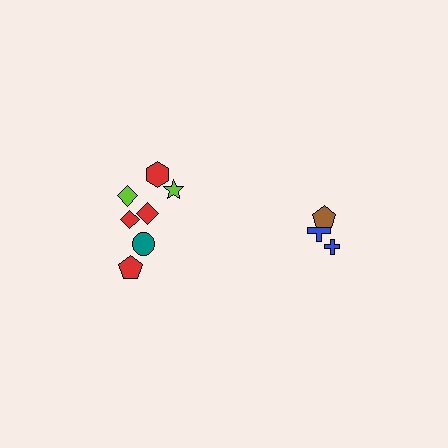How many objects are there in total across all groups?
There are 10 objects.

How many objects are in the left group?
There are 7 objects.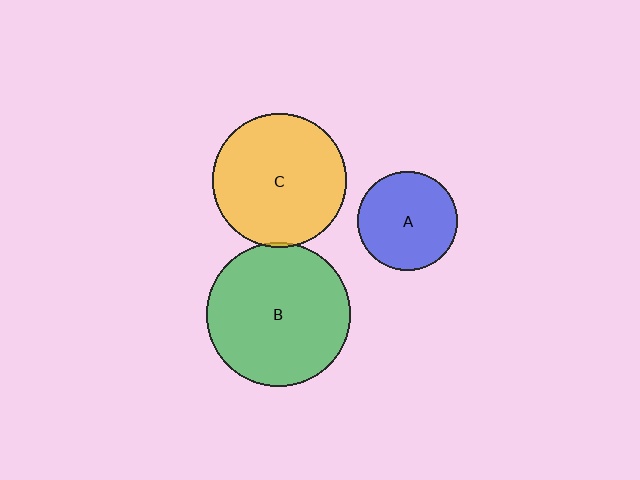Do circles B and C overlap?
Yes.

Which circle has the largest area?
Circle B (green).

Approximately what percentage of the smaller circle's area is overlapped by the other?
Approximately 5%.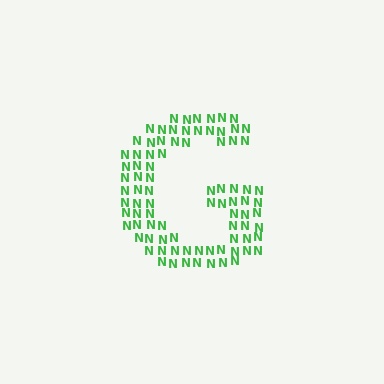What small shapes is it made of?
It is made of small letter N's.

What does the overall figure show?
The overall figure shows the letter G.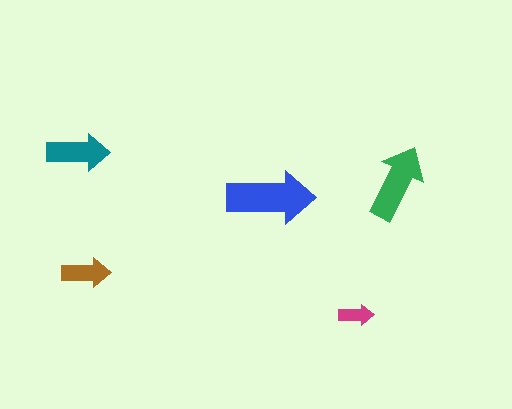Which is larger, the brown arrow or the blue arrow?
The blue one.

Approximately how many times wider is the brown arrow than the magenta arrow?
About 1.5 times wider.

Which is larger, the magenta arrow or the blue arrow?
The blue one.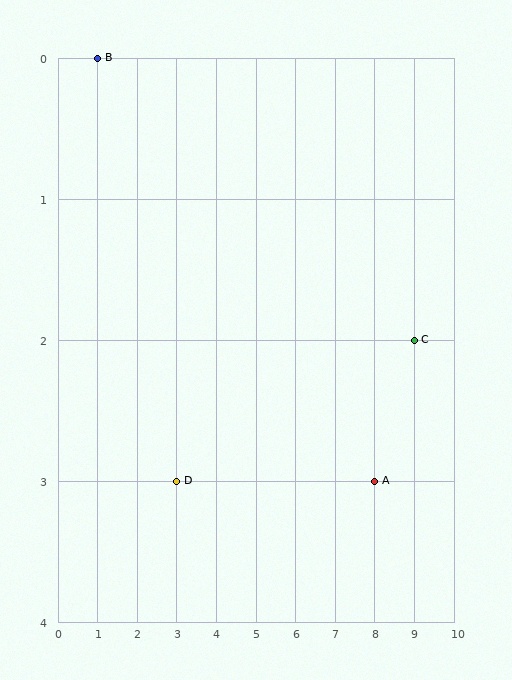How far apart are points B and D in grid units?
Points B and D are 2 columns and 3 rows apart (about 3.6 grid units diagonally).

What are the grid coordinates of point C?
Point C is at grid coordinates (9, 2).